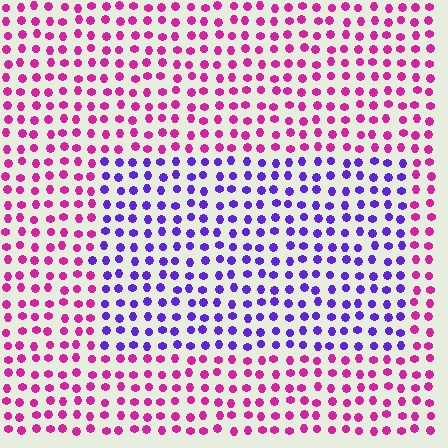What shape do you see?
I see a rectangle.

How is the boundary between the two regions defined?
The boundary is defined purely by a slight shift in hue (about 56 degrees). Spacing, size, and orientation are identical on both sides.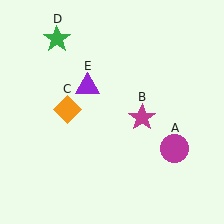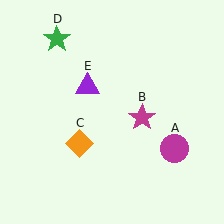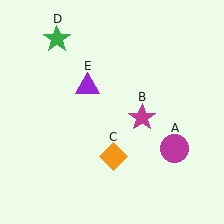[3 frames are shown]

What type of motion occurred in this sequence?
The orange diamond (object C) rotated counterclockwise around the center of the scene.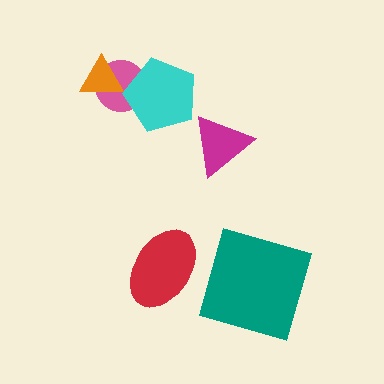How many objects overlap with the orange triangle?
1 object overlaps with the orange triangle.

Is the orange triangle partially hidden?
No, no other shape covers it.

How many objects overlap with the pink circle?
2 objects overlap with the pink circle.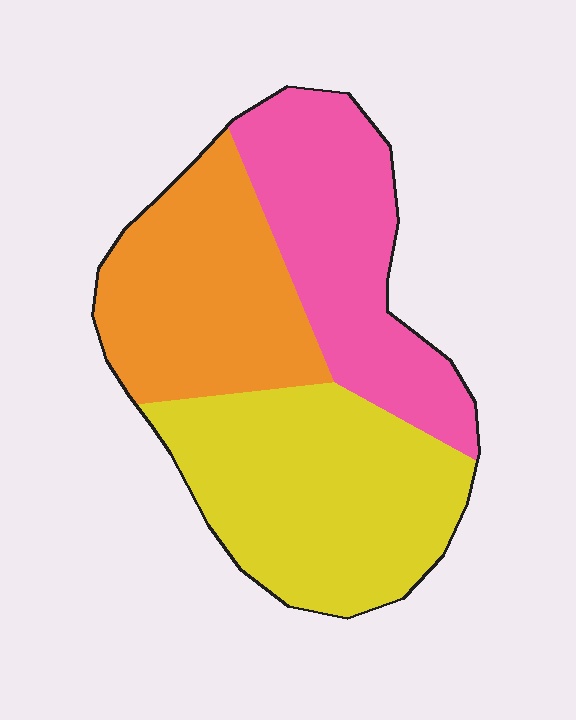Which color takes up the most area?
Yellow, at roughly 40%.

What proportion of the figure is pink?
Pink takes up about one third (1/3) of the figure.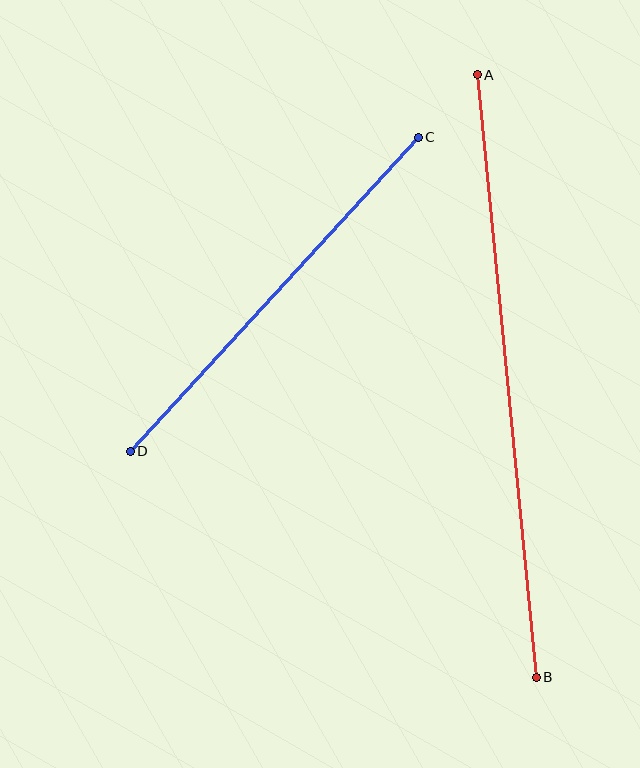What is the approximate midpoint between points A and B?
The midpoint is at approximately (507, 376) pixels.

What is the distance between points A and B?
The distance is approximately 605 pixels.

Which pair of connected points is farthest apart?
Points A and B are farthest apart.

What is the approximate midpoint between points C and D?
The midpoint is at approximately (274, 294) pixels.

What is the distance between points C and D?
The distance is approximately 426 pixels.